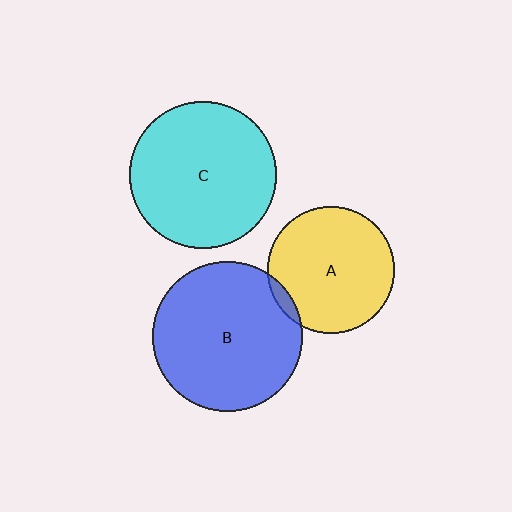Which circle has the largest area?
Circle B (blue).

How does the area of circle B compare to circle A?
Approximately 1.4 times.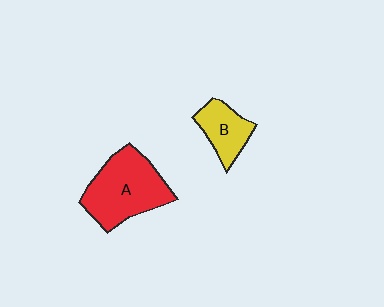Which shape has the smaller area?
Shape B (yellow).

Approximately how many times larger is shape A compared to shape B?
Approximately 2.0 times.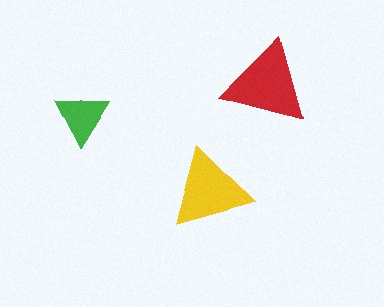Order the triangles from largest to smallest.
the red one, the yellow one, the green one.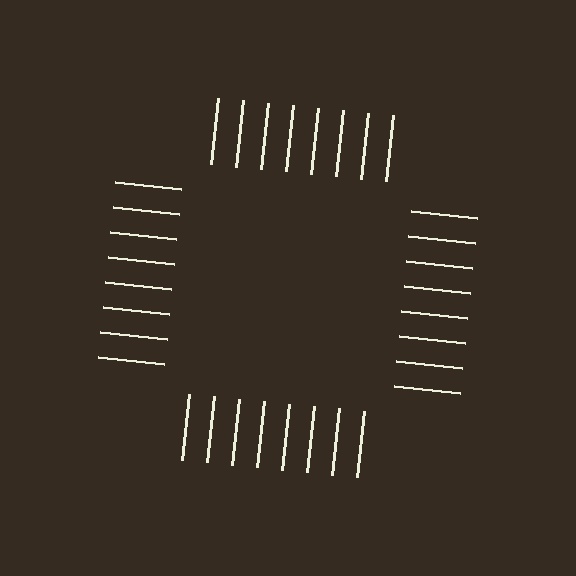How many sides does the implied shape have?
4 sides — the line-ends trace a square.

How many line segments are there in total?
32 — 8 along each of the 4 edges.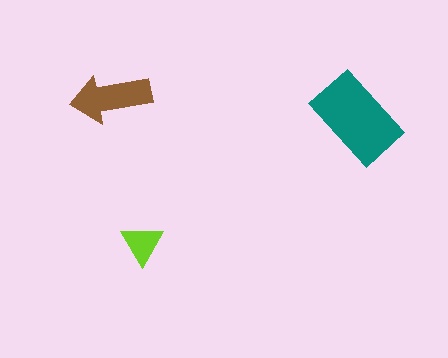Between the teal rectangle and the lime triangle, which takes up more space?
The teal rectangle.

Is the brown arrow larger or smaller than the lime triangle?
Larger.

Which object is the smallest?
The lime triangle.